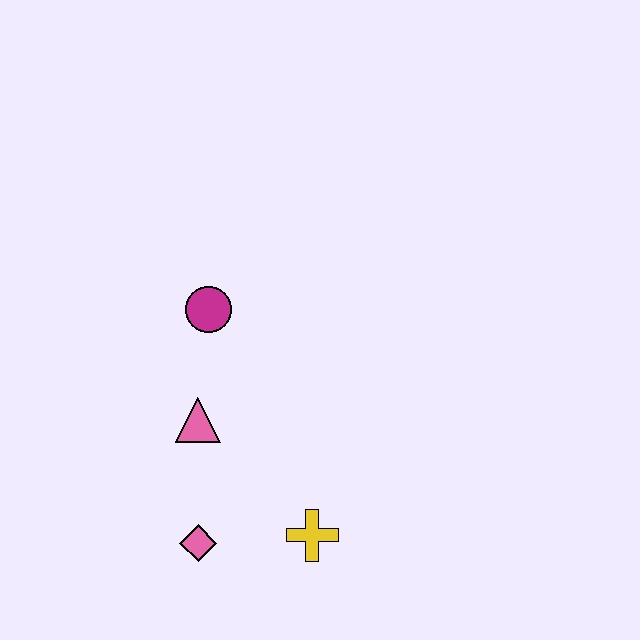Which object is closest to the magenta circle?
The pink triangle is closest to the magenta circle.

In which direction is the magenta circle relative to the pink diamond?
The magenta circle is above the pink diamond.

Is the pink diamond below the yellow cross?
Yes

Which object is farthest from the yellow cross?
The magenta circle is farthest from the yellow cross.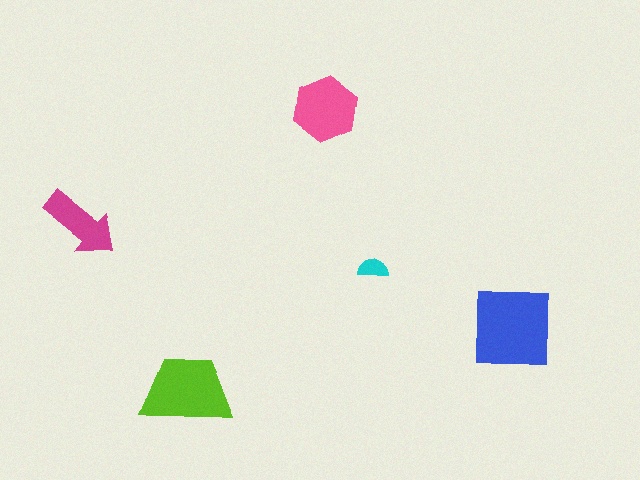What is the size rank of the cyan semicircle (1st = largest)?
5th.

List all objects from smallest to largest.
The cyan semicircle, the magenta arrow, the pink hexagon, the lime trapezoid, the blue square.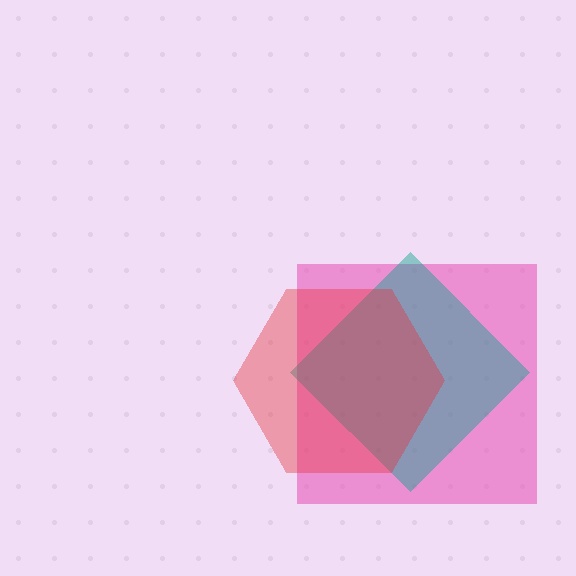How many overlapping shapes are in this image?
There are 3 overlapping shapes in the image.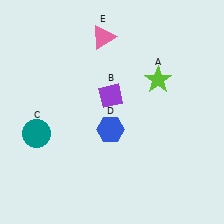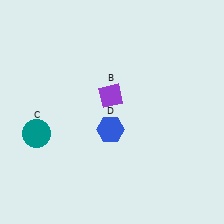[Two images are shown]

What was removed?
The lime star (A), the pink triangle (E) were removed in Image 2.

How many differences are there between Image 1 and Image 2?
There are 2 differences between the two images.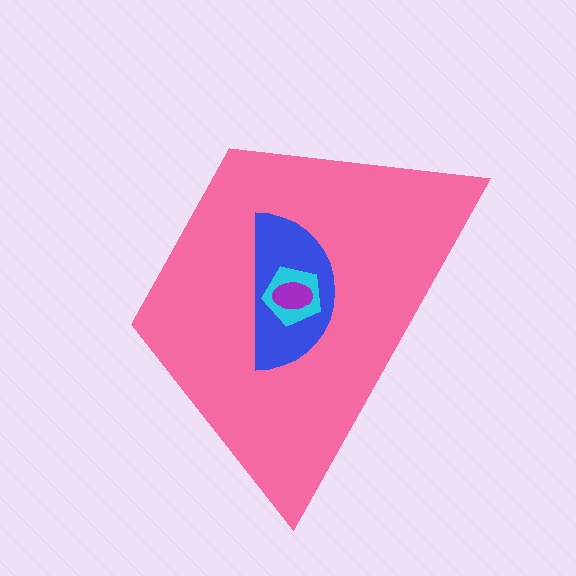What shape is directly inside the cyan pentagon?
The purple ellipse.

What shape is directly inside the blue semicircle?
The cyan pentagon.